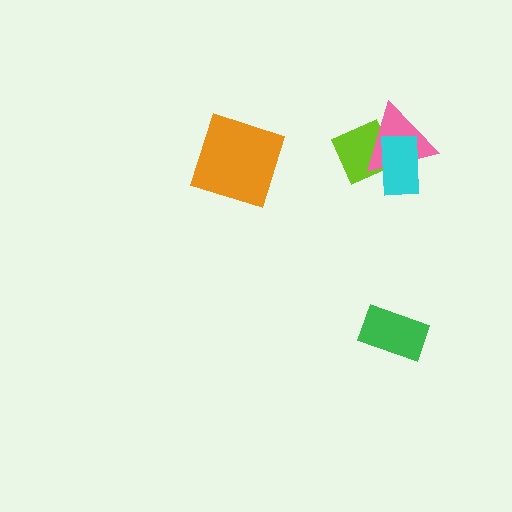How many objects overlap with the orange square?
0 objects overlap with the orange square.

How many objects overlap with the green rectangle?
0 objects overlap with the green rectangle.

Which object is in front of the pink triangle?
The cyan rectangle is in front of the pink triangle.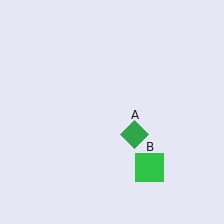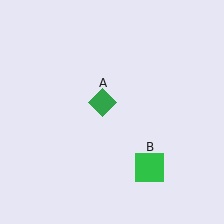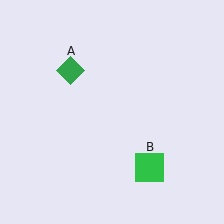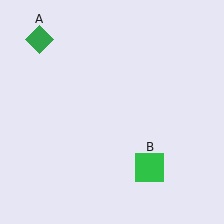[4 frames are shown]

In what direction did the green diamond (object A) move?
The green diamond (object A) moved up and to the left.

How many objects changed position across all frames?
1 object changed position: green diamond (object A).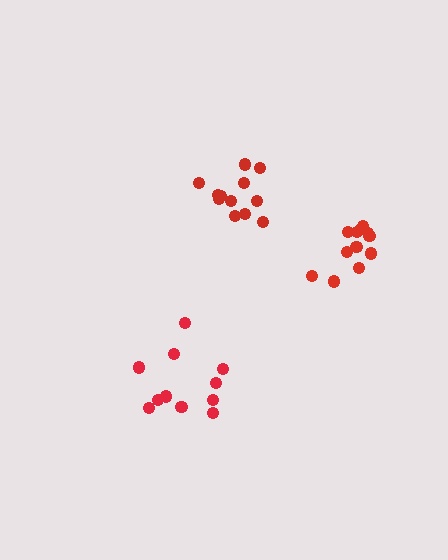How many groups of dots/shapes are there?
There are 3 groups.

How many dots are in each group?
Group 1: 12 dots, Group 2: 12 dots, Group 3: 11 dots (35 total).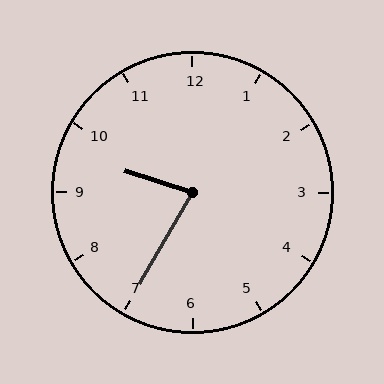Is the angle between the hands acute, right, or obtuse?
It is acute.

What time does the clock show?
9:35.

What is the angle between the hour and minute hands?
Approximately 78 degrees.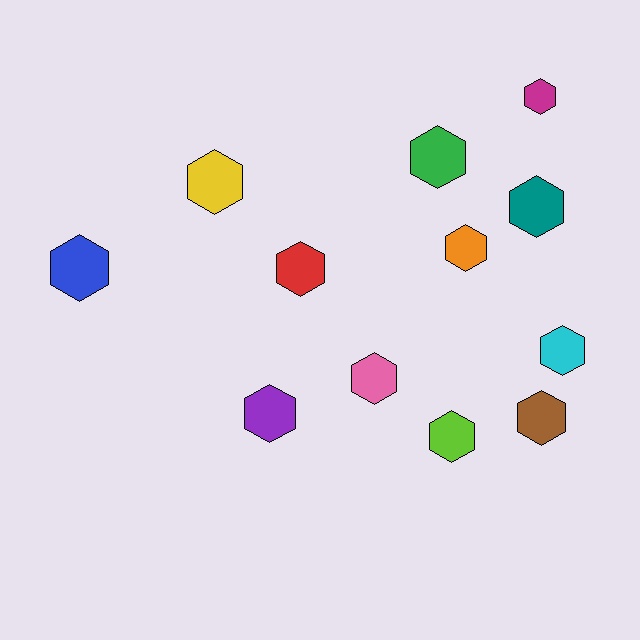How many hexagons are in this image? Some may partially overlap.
There are 12 hexagons.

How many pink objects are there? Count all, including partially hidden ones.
There is 1 pink object.